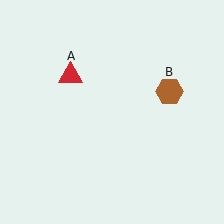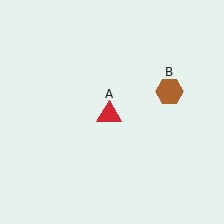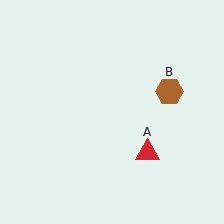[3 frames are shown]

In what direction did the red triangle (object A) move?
The red triangle (object A) moved down and to the right.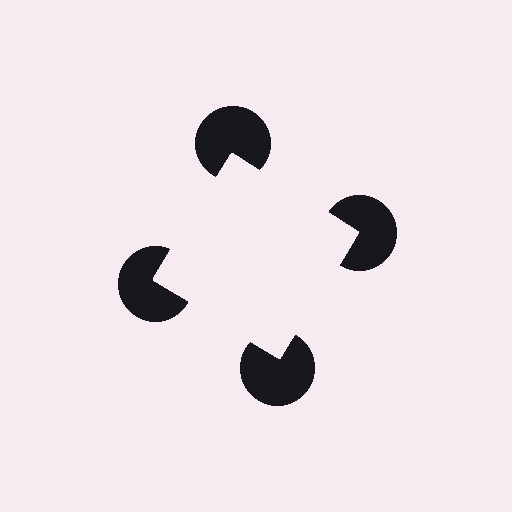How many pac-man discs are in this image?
There are 4 — one at each vertex of the illusory square.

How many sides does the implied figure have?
4 sides.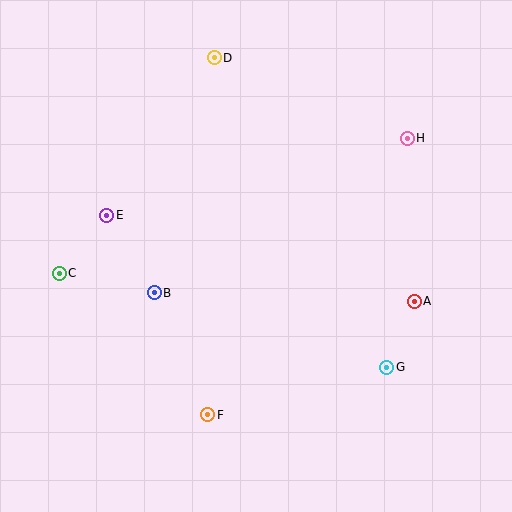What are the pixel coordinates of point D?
Point D is at (214, 58).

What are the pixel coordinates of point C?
Point C is at (59, 273).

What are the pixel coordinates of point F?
Point F is at (208, 415).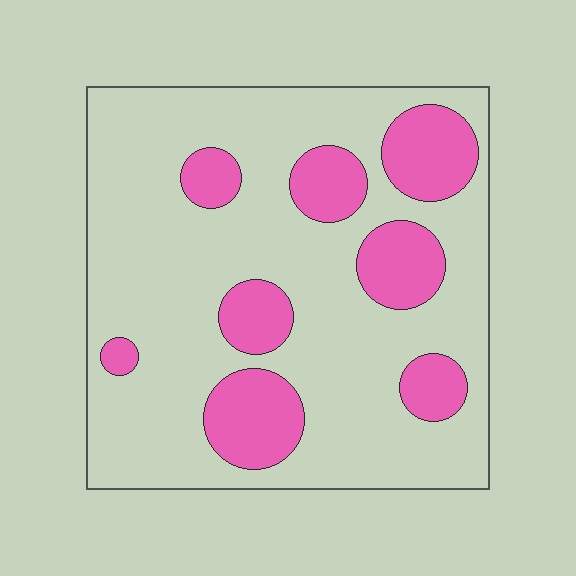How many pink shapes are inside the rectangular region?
8.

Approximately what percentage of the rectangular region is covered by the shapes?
Approximately 25%.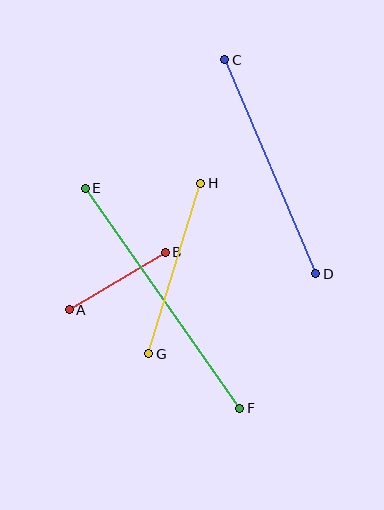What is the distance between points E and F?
The distance is approximately 269 pixels.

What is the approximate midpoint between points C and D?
The midpoint is at approximately (270, 167) pixels.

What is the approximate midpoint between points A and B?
The midpoint is at approximately (117, 281) pixels.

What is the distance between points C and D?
The distance is approximately 232 pixels.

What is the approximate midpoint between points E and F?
The midpoint is at approximately (163, 298) pixels.